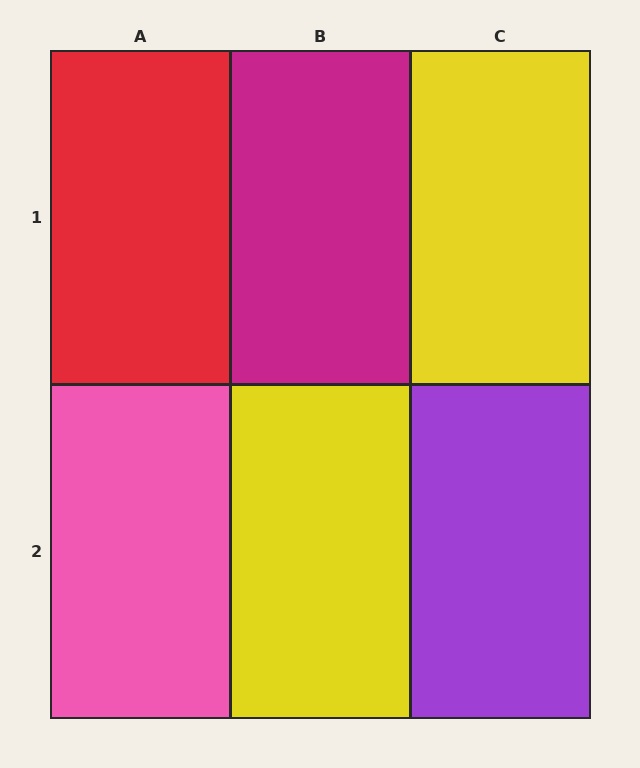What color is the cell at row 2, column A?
Pink.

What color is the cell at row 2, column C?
Purple.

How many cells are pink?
1 cell is pink.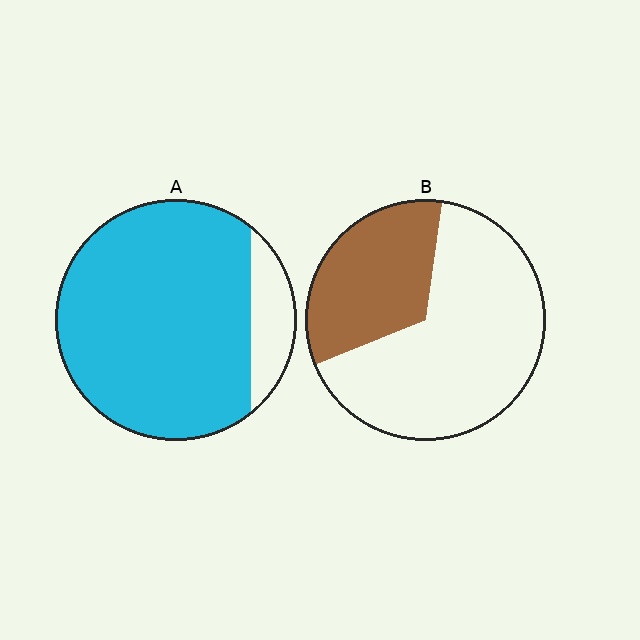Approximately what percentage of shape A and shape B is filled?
A is approximately 85% and B is approximately 35%.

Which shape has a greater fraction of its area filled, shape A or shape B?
Shape A.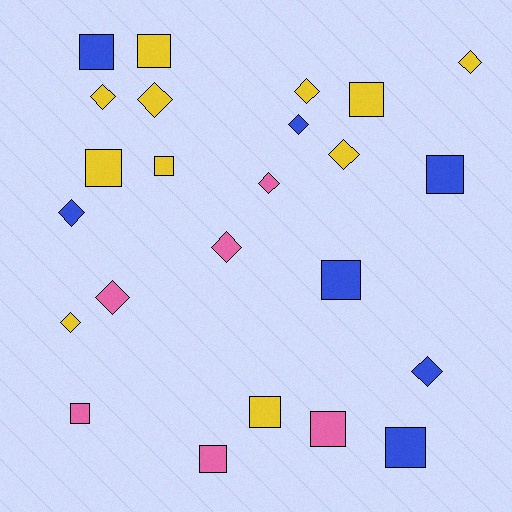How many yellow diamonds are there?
There are 6 yellow diamonds.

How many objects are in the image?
There are 24 objects.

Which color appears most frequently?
Yellow, with 11 objects.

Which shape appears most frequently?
Square, with 12 objects.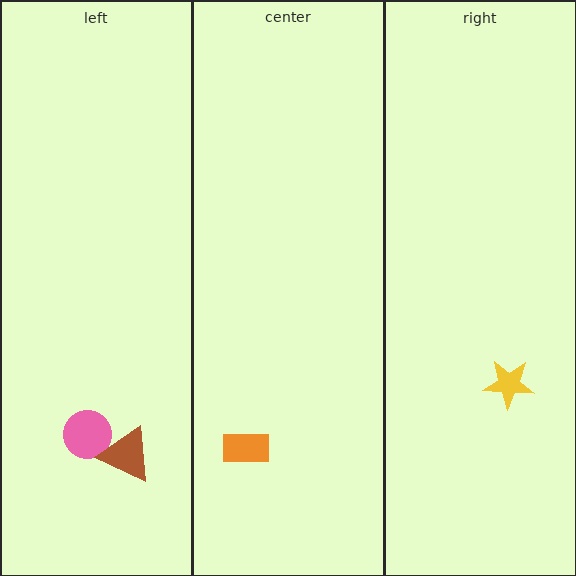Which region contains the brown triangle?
The left region.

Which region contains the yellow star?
The right region.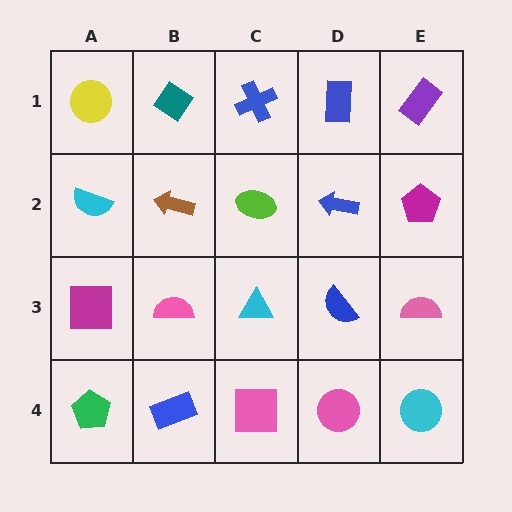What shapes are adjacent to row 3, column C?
A lime ellipse (row 2, column C), a pink square (row 4, column C), a pink semicircle (row 3, column B), a blue semicircle (row 3, column D).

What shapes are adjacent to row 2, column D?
A blue rectangle (row 1, column D), a blue semicircle (row 3, column D), a lime ellipse (row 2, column C), a magenta pentagon (row 2, column E).